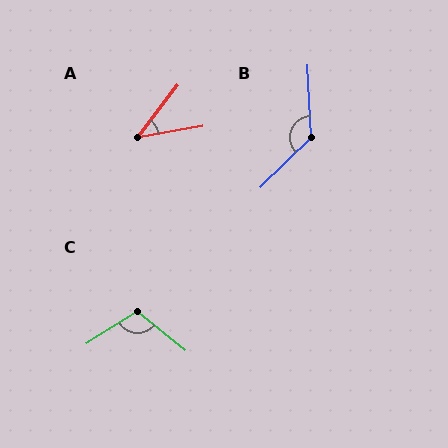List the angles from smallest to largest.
A (42°), C (108°), B (132°).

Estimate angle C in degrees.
Approximately 108 degrees.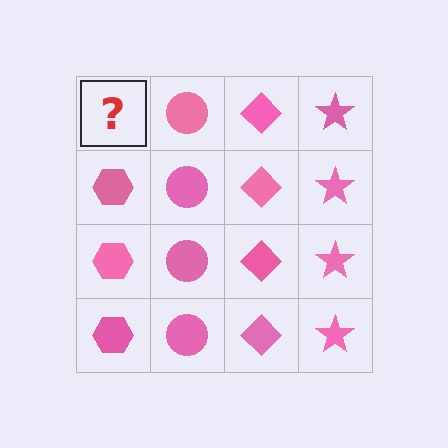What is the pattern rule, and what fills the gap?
The rule is that each column has a consistent shape. The gap should be filled with a pink hexagon.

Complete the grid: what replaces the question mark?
The question mark should be replaced with a pink hexagon.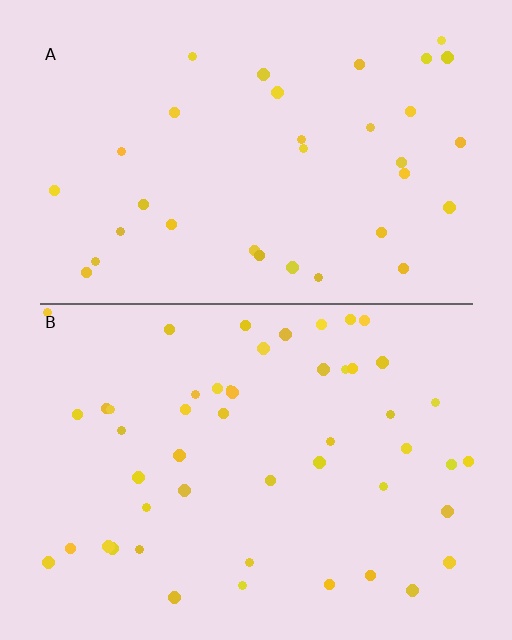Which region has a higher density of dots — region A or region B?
B (the bottom).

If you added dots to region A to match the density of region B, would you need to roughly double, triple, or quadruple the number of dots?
Approximately double.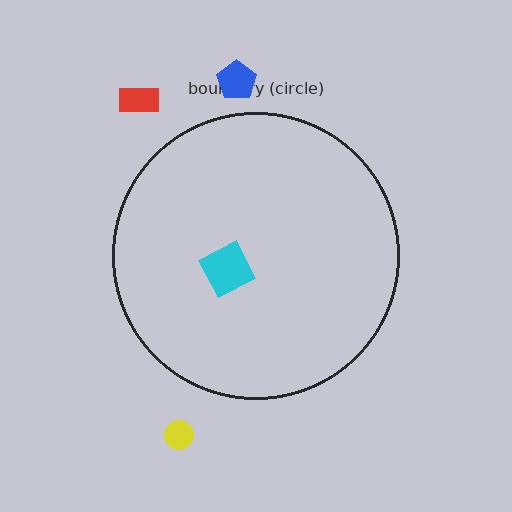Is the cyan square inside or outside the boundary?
Inside.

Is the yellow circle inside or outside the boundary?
Outside.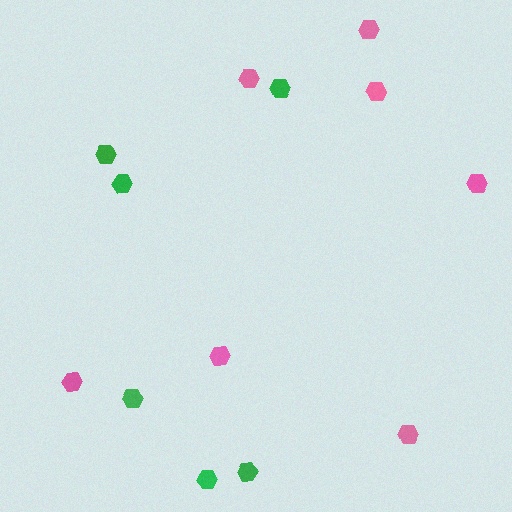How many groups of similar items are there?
There are 2 groups: one group of green hexagons (6) and one group of pink hexagons (7).